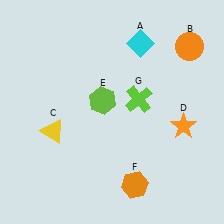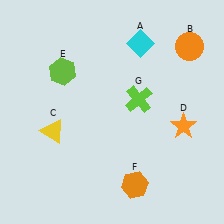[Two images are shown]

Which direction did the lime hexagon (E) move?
The lime hexagon (E) moved left.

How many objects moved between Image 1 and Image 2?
1 object moved between the two images.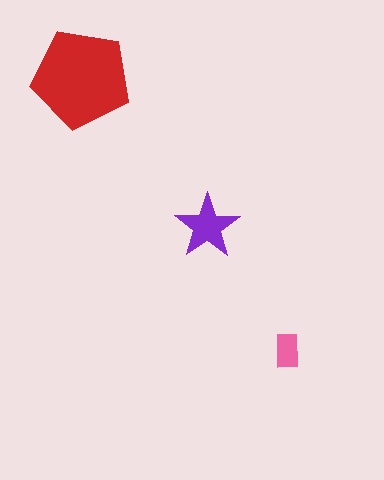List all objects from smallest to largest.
The pink rectangle, the purple star, the red pentagon.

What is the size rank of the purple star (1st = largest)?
2nd.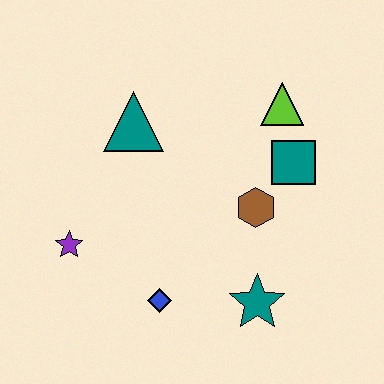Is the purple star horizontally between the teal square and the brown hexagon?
No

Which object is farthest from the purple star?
The lime triangle is farthest from the purple star.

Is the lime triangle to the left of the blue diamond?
No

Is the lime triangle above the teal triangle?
Yes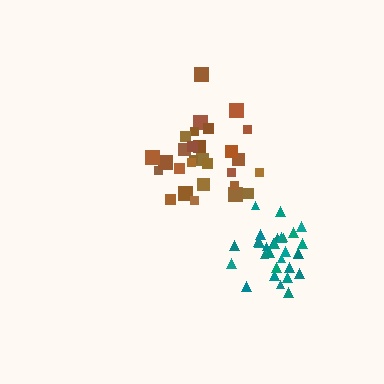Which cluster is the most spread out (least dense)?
Brown.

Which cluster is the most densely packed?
Teal.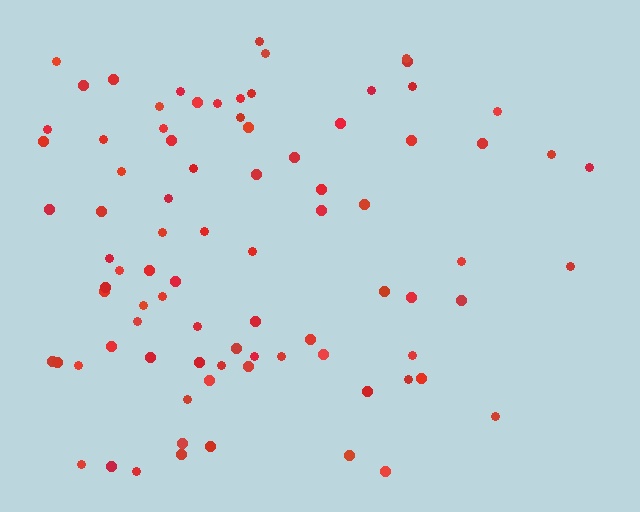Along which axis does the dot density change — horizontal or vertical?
Horizontal.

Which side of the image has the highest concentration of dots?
The left.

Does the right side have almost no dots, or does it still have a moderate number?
Still a moderate number, just noticeably fewer than the left.